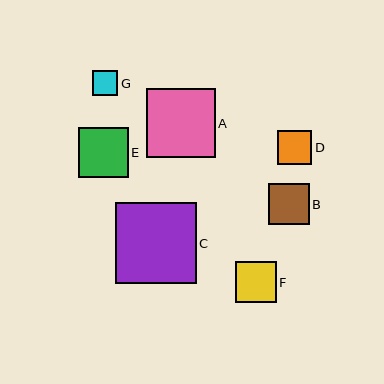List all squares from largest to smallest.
From largest to smallest: C, A, E, B, F, D, G.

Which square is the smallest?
Square G is the smallest with a size of approximately 25 pixels.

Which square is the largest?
Square C is the largest with a size of approximately 81 pixels.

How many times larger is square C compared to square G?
Square C is approximately 3.2 times the size of square G.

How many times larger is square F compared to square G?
Square F is approximately 1.6 times the size of square G.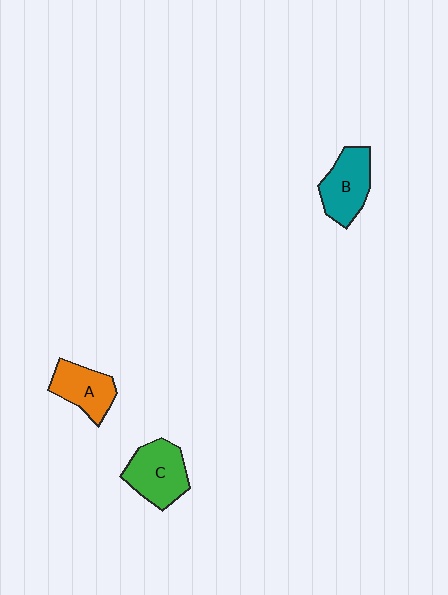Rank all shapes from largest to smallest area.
From largest to smallest: C (green), B (teal), A (orange).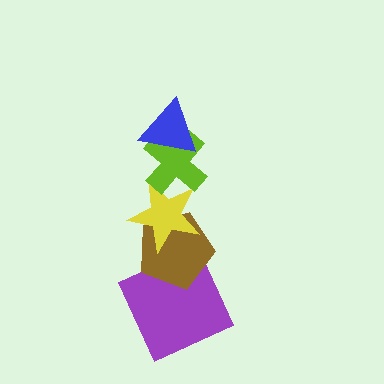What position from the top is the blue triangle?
The blue triangle is 1st from the top.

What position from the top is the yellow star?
The yellow star is 3rd from the top.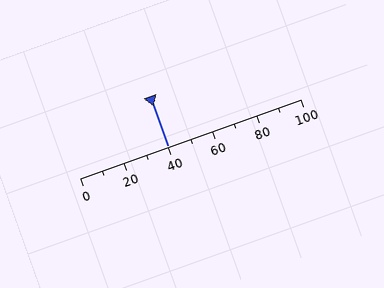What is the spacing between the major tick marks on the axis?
The major ticks are spaced 20 apart.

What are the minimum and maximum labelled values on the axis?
The axis runs from 0 to 100.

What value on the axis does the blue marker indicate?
The marker indicates approximately 40.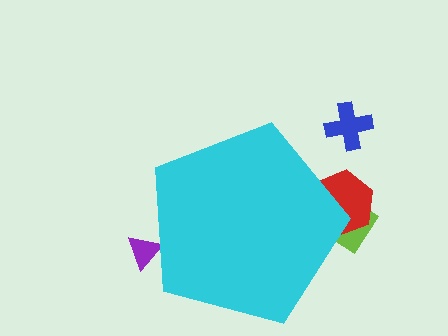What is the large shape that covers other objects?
A cyan pentagon.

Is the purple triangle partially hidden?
Yes, the purple triangle is partially hidden behind the cyan pentagon.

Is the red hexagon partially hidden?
Yes, the red hexagon is partially hidden behind the cyan pentagon.